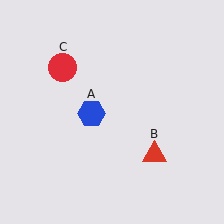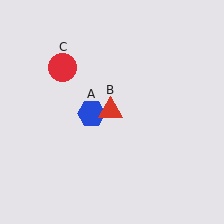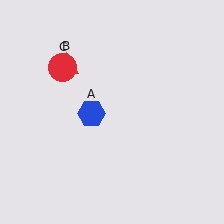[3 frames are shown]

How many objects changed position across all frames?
1 object changed position: red triangle (object B).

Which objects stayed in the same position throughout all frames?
Blue hexagon (object A) and red circle (object C) remained stationary.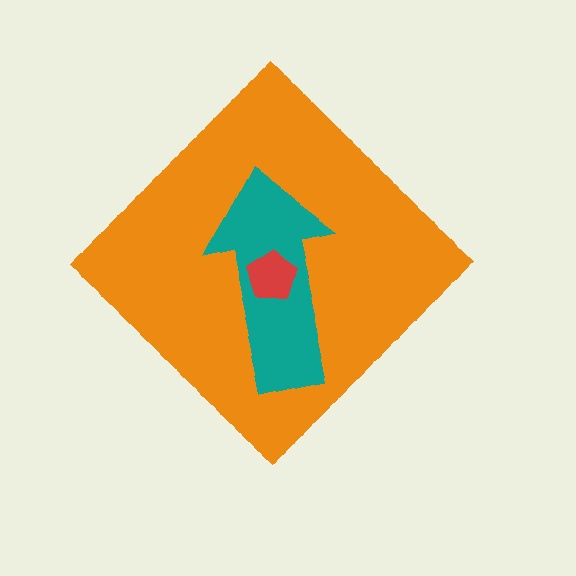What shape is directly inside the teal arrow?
The red pentagon.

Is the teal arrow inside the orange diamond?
Yes.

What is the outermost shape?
The orange diamond.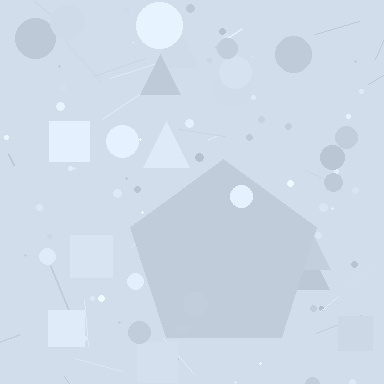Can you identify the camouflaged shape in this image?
The camouflaged shape is a pentagon.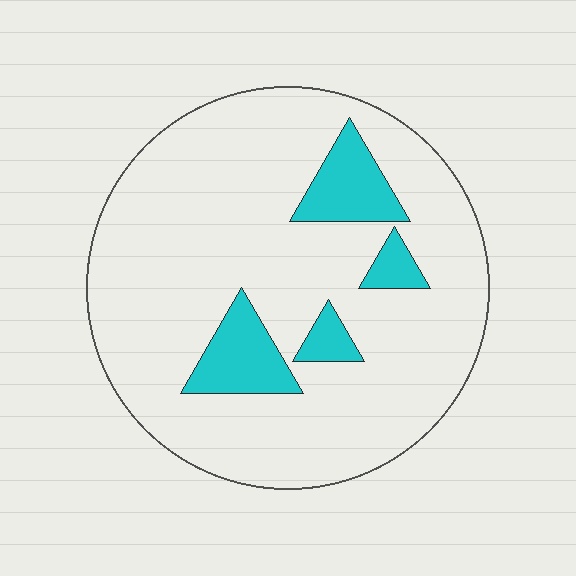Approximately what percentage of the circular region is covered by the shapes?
Approximately 15%.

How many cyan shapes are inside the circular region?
4.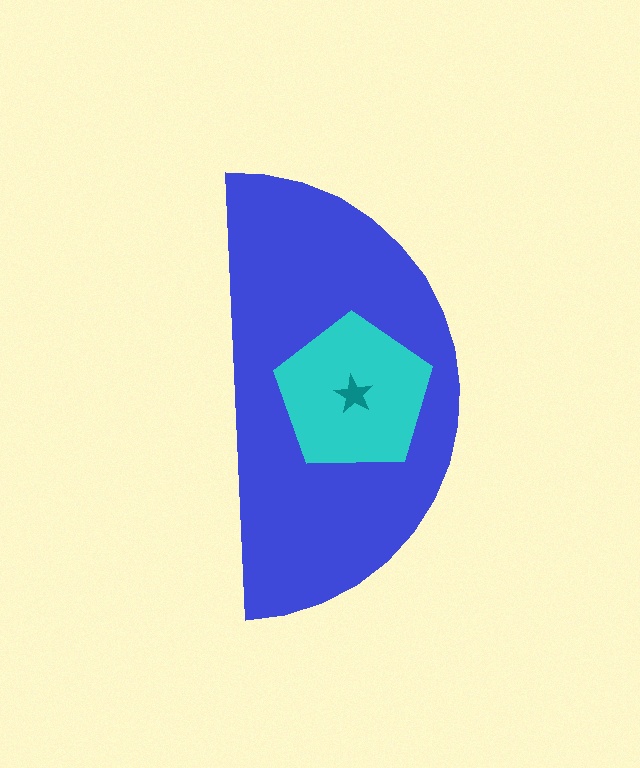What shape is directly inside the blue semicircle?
The cyan pentagon.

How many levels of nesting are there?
3.